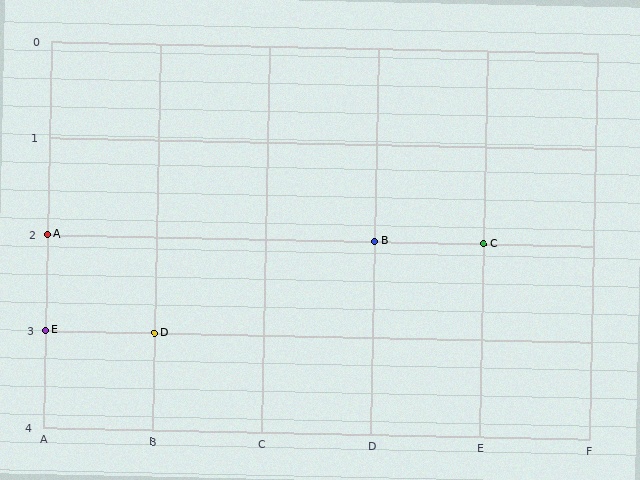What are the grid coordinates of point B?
Point B is at grid coordinates (D, 2).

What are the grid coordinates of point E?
Point E is at grid coordinates (A, 3).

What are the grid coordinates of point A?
Point A is at grid coordinates (A, 2).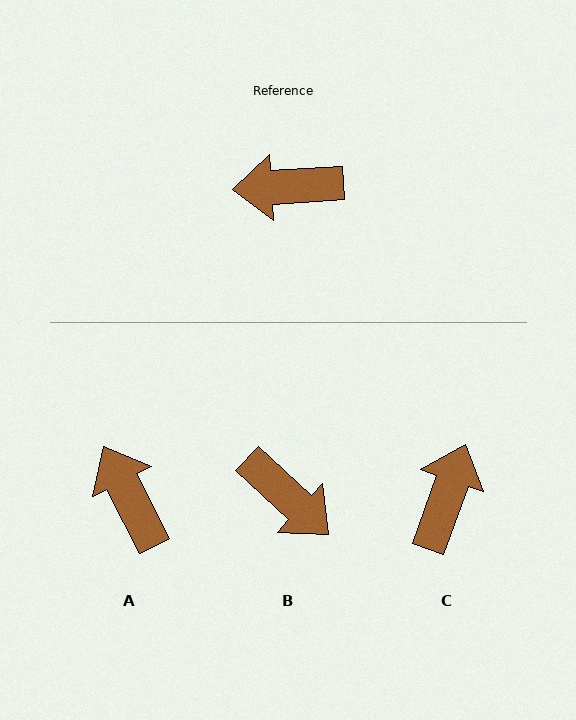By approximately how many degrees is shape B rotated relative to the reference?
Approximately 134 degrees counter-clockwise.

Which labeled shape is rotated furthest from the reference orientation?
B, about 134 degrees away.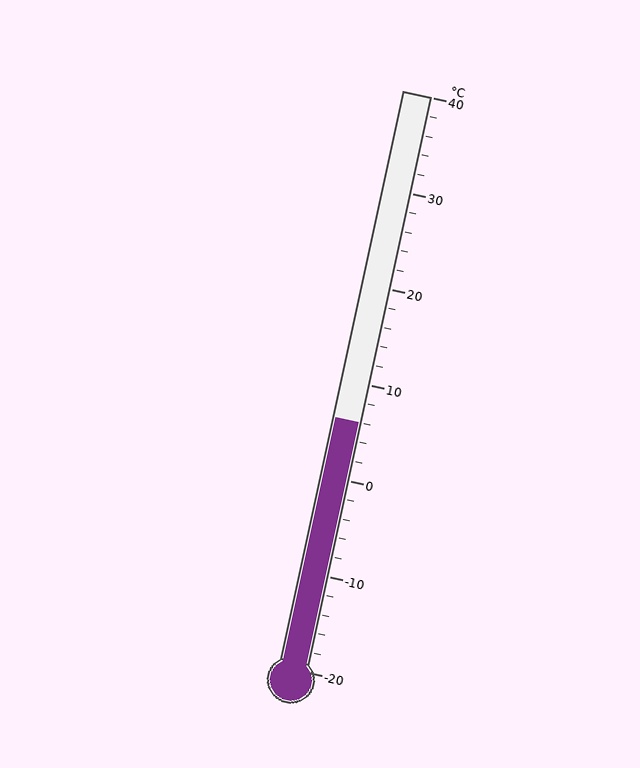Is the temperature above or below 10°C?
The temperature is below 10°C.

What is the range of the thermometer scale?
The thermometer scale ranges from -20°C to 40°C.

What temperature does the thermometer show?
The thermometer shows approximately 6°C.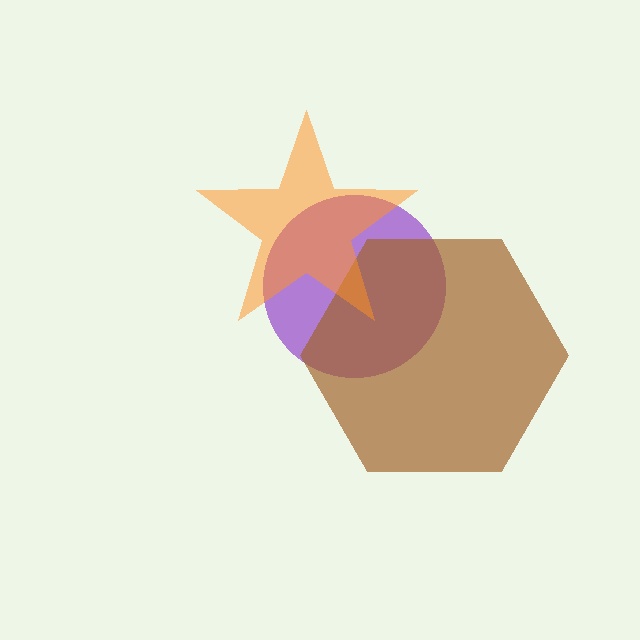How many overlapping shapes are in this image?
There are 3 overlapping shapes in the image.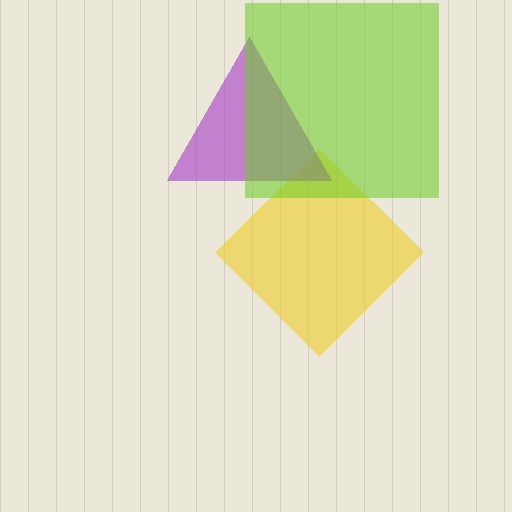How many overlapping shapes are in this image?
There are 3 overlapping shapes in the image.